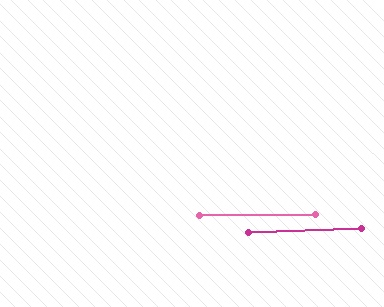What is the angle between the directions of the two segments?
Approximately 2 degrees.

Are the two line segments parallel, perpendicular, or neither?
Parallel — their directions differ by only 1.6°.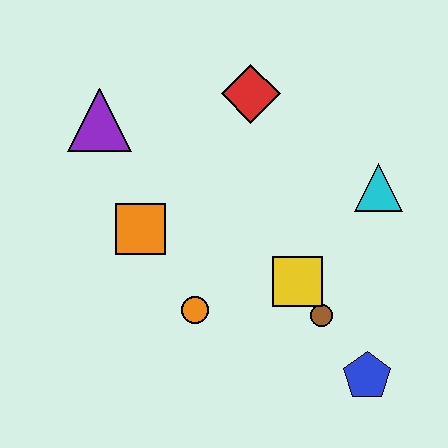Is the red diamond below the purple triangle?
No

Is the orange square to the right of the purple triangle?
Yes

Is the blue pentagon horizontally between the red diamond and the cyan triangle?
Yes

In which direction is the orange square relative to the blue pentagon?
The orange square is to the left of the blue pentagon.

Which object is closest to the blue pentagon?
The brown circle is closest to the blue pentagon.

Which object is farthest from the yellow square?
The purple triangle is farthest from the yellow square.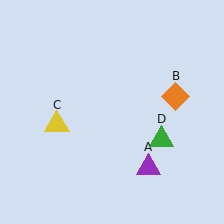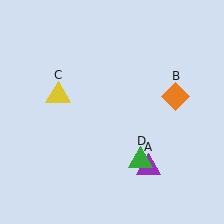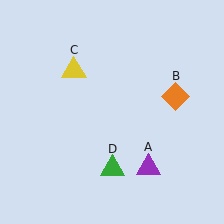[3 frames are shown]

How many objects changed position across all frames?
2 objects changed position: yellow triangle (object C), green triangle (object D).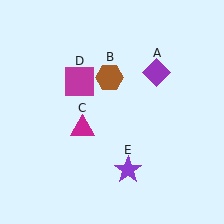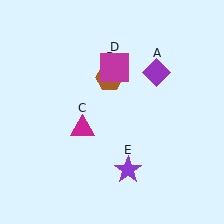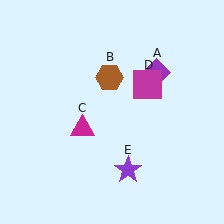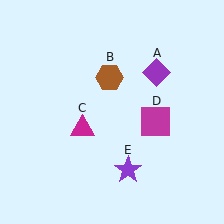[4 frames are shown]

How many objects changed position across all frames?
1 object changed position: magenta square (object D).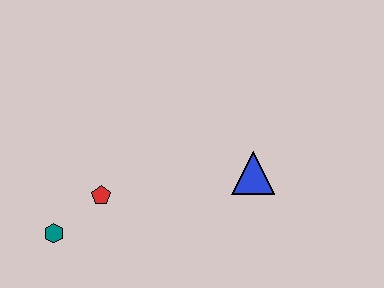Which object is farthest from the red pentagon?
The blue triangle is farthest from the red pentagon.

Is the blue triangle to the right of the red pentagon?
Yes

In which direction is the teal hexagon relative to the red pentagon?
The teal hexagon is to the left of the red pentagon.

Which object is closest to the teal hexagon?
The red pentagon is closest to the teal hexagon.